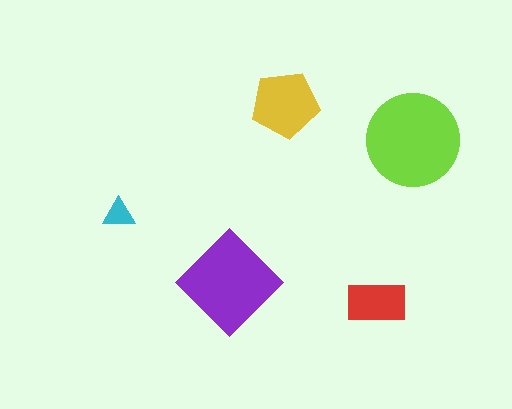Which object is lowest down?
The red rectangle is bottommost.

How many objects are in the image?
There are 5 objects in the image.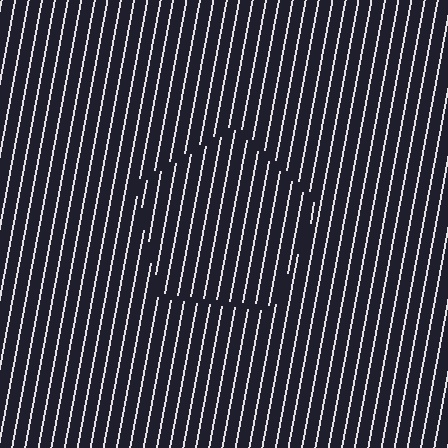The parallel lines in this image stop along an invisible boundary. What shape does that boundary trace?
An illusory pentagon. The interior of the shape contains the same grating, shifted by half a period — the contour is defined by the phase discontinuity where line-ends from the inner and outer gratings abut.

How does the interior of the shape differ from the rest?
The interior of the shape contains the same grating, shifted by half a period — the contour is defined by the phase discontinuity where line-ends from the inner and outer gratings abut.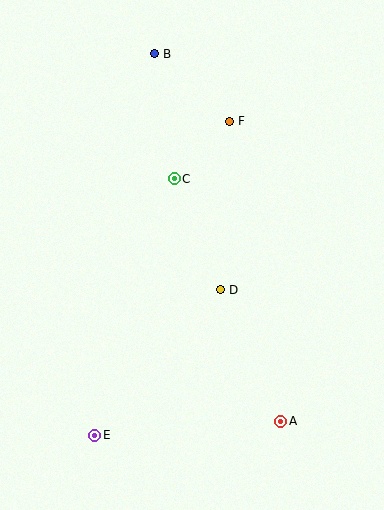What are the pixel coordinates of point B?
Point B is at (155, 54).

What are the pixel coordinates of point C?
Point C is at (174, 179).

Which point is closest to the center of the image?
Point D at (221, 290) is closest to the center.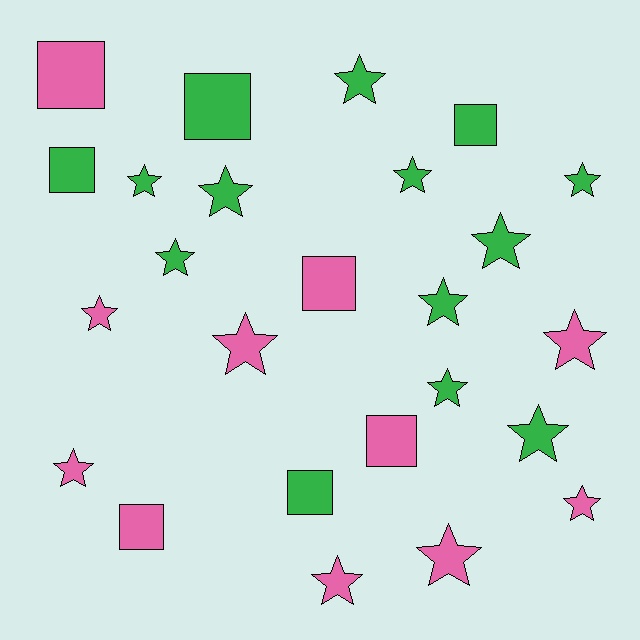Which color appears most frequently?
Green, with 14 objects.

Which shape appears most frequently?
Star, with 17 objects.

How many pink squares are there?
There are 4 pink squares.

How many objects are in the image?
There are 25 objects.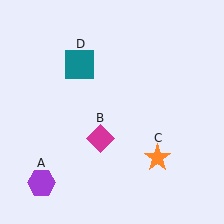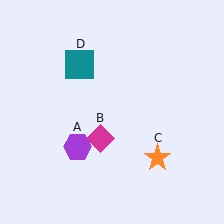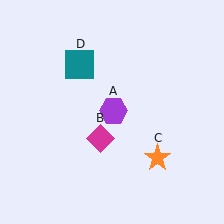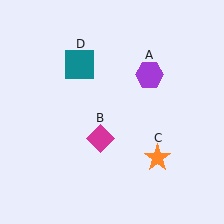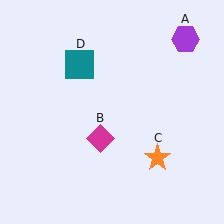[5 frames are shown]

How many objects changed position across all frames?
1 object changed position: purple hexagon (object A).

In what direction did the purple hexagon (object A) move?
The purple hexagon (object A) moved up and to the right.